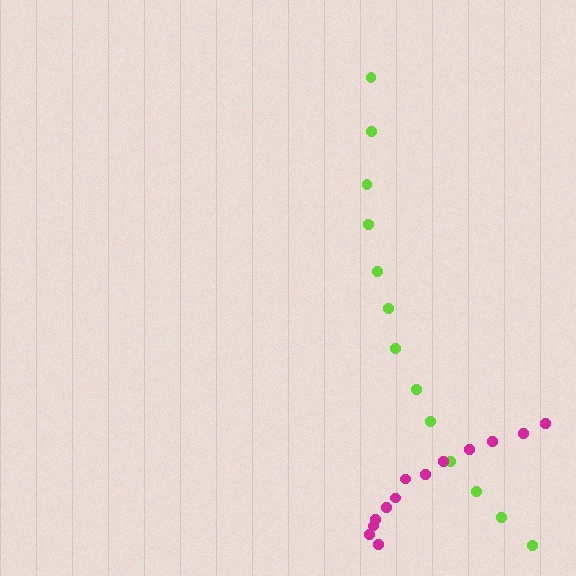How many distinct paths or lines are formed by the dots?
There are 2 distinct paths.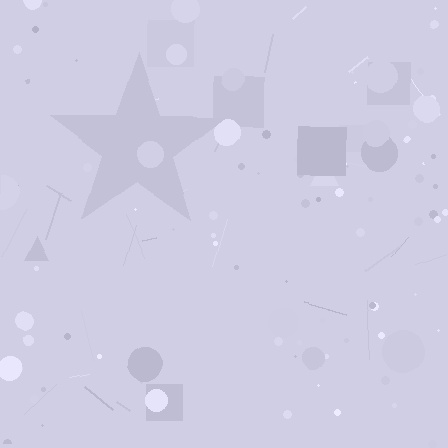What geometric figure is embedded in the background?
A star is embedded in the background.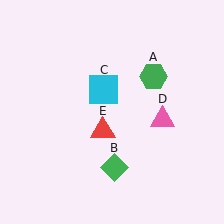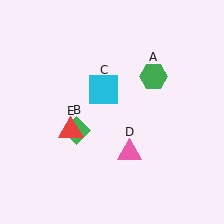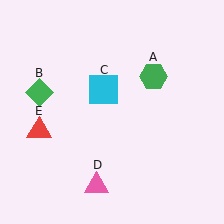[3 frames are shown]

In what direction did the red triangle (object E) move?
The red triangle (object E) moved left.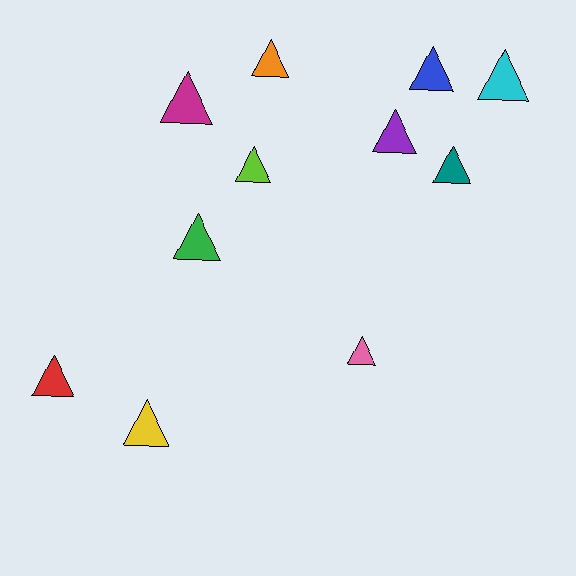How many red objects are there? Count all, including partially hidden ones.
There is 1 red object.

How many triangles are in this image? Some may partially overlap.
There are 11 triangles.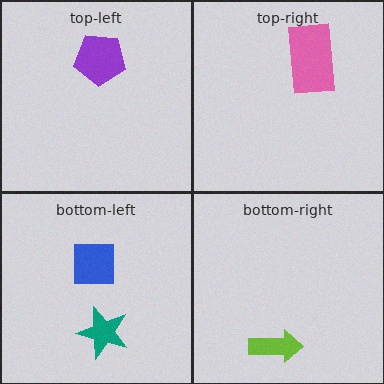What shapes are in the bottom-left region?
The teal star, the blue square.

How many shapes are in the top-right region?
1.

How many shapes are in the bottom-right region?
1.